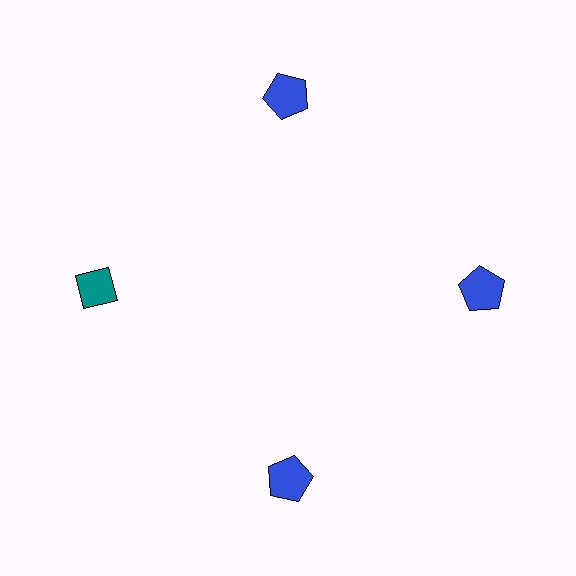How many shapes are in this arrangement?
There are 4 shapes arranged in a ring pattern.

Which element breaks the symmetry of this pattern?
The teal diamond at roughly the 9 o'clock position breaks the symmetry. All other shapes are blue pentagons.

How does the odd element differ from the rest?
It differs in both color (teal instead of blue) and shape (diamond instead of pentagon).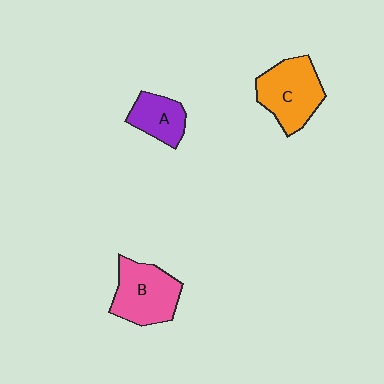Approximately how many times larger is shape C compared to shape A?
Approximately 1.6 times.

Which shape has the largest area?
Shape C (orange).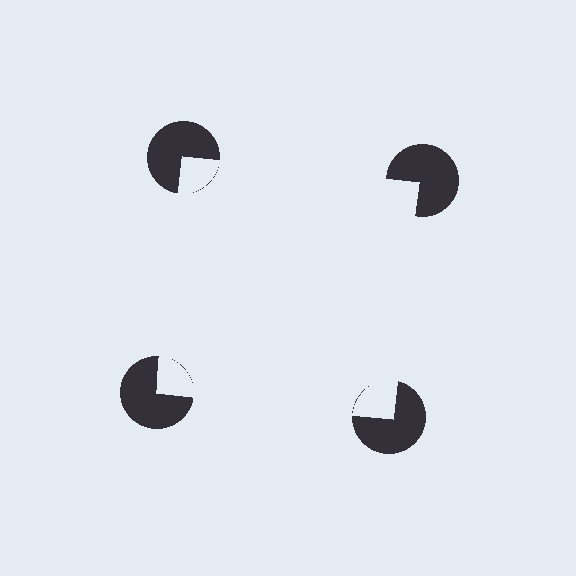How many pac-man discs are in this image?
There are 4 — one at each vertex of the illusory square.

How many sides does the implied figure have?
4 sides.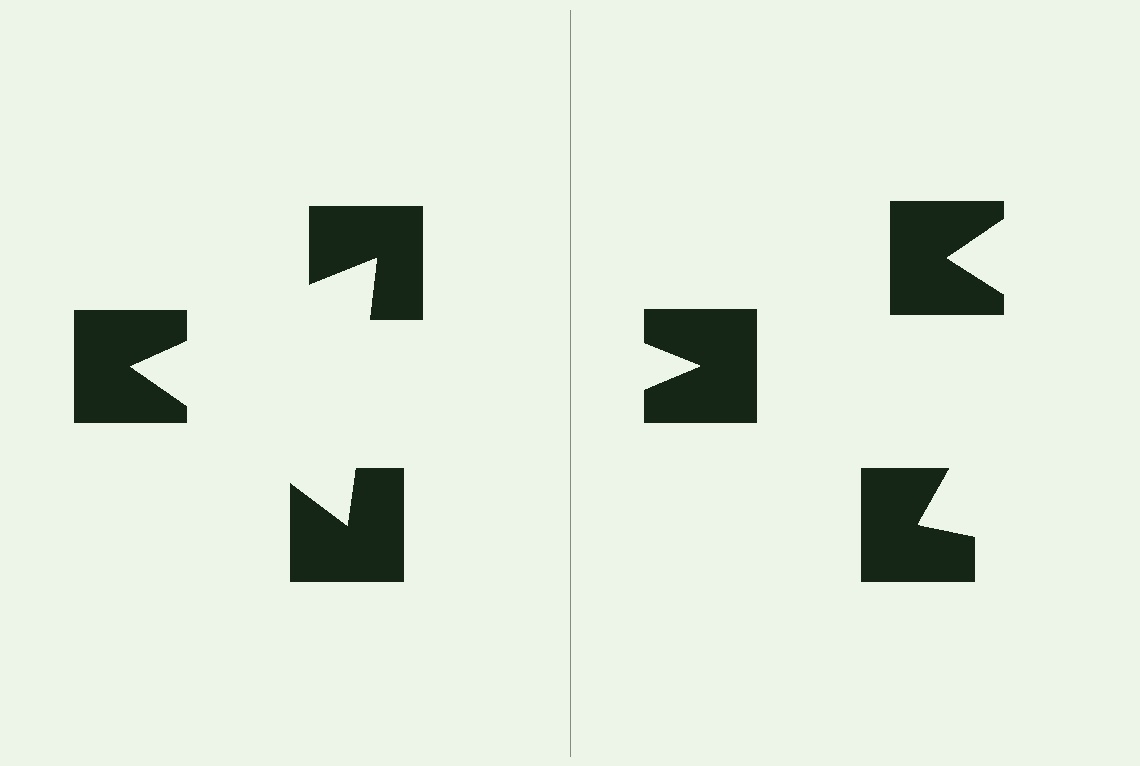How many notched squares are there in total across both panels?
6 — 3 on each side.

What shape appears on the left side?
An illusory triangle.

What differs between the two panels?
The notched squares are positioned identically on both sides; only the wedge orientations differ. On the left they align to a triangle; on the right they are misaligned.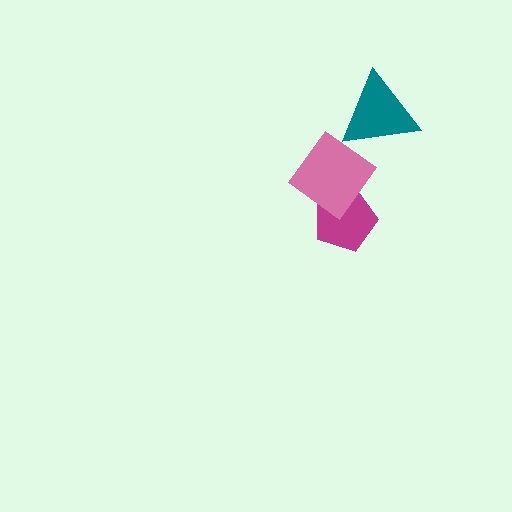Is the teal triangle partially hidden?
Yes, it is partially covered by another shape.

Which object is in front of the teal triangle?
The pink diamond is in front of the teal triangle.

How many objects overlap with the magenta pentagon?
1 object overlaps with the magenta pentagon.